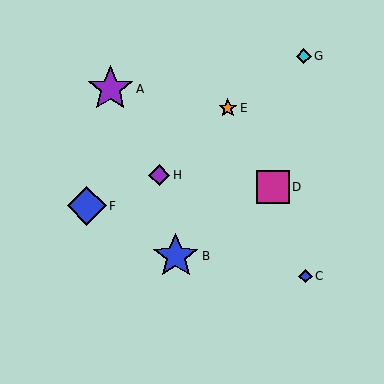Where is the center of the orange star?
The center of the orange star is at (228, 108).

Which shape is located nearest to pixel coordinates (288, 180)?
The magenta square (labeled D) at (273, 187) is nearest to that location.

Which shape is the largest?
The purple star (labeled A) is the largest.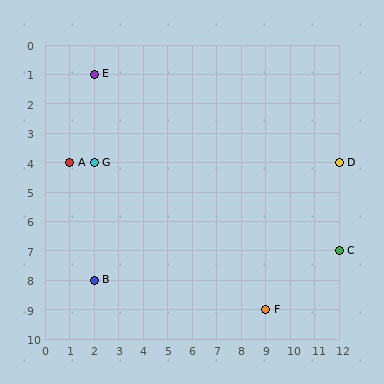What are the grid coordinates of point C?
Point C is at grid coordinates (12, 7).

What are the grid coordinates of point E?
Point E is at grid coordinates (2, 1).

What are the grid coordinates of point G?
Point G is at grid coordinates (2, 4).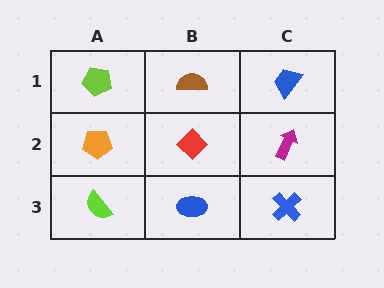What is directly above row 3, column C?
A magenta arrow.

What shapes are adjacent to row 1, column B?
A red diamond (row 2, column B), a lime pentagon (row 1, column A), a blue trapezoid (row 1, column C).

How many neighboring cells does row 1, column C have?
2.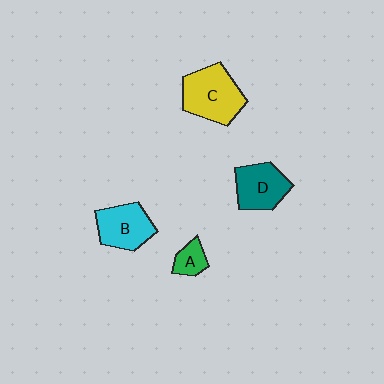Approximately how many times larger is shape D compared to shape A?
Approximately 2.2 times.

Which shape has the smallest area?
Shape A (green).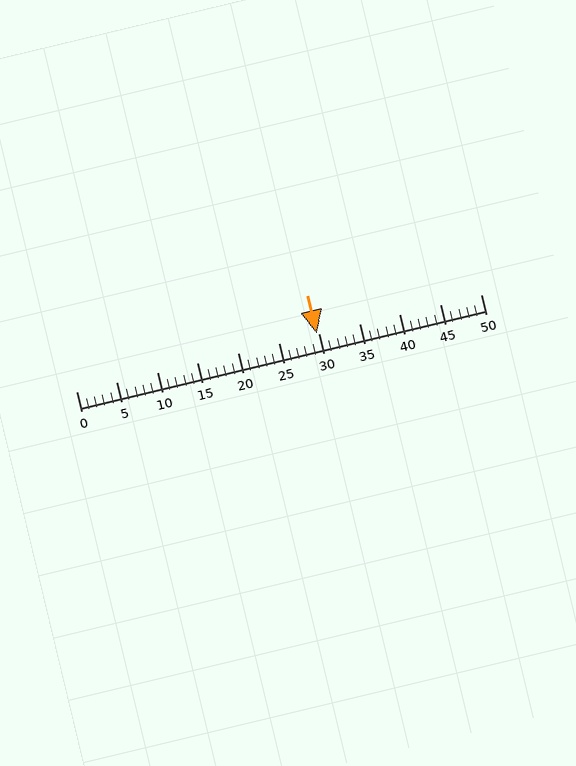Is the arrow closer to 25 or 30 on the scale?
The arrow is closer to 30.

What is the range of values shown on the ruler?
The ruler shows values from 0 to 50.